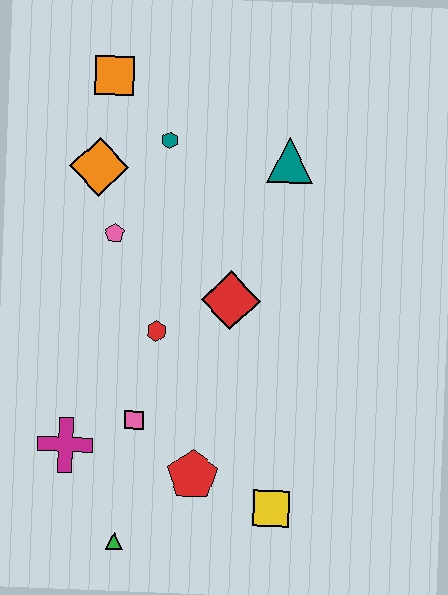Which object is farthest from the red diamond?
The green triangle is farthest from the red diamond.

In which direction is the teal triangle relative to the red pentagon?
The teal triangle is above the red pentagon.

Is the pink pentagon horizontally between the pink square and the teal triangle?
No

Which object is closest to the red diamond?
The red hexagon is closest to the red diamond.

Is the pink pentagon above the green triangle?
Yes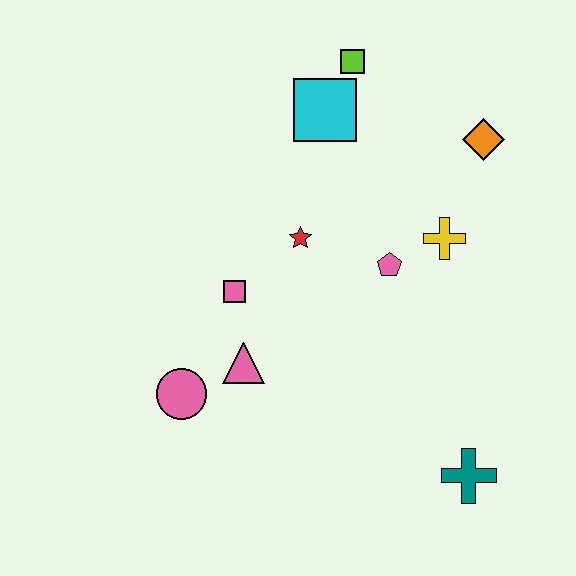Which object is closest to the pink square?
The pink triangle is closest to the pink square.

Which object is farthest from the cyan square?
The teal cross is farthest from the cyan square.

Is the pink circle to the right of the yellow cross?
No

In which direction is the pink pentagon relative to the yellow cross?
The pink pentagon is to the left of the yellow cross.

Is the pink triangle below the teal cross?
No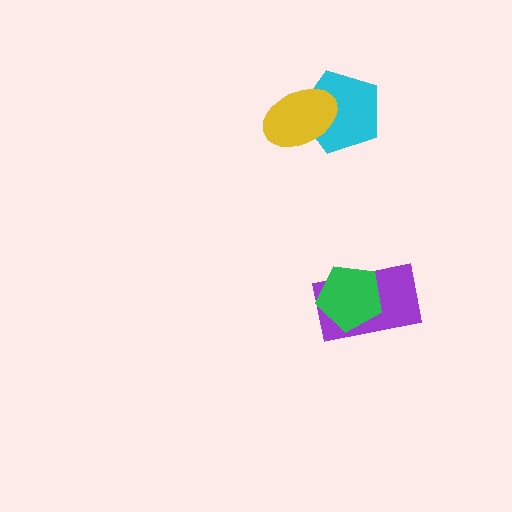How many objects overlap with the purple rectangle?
1 object overlaps with the purple rectangle.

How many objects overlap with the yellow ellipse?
1 object overlaps with the yellow ellipse.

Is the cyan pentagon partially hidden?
Yes, it is partially covered by another shape.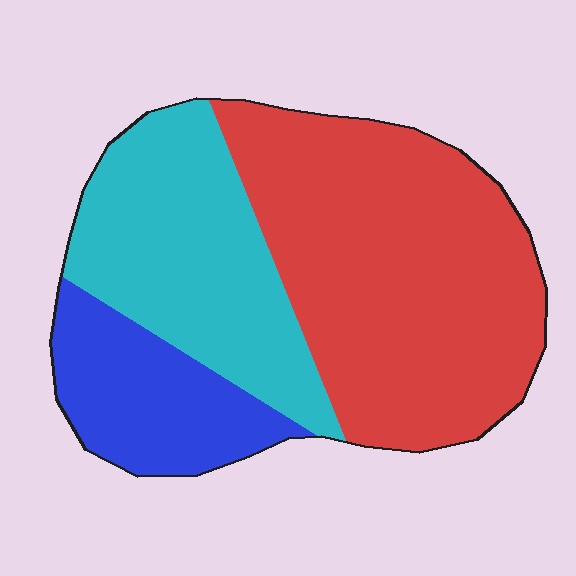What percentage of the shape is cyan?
Cyan takes up about one third (1/3) of the shape.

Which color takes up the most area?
Red, at roughly 50%.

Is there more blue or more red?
Red.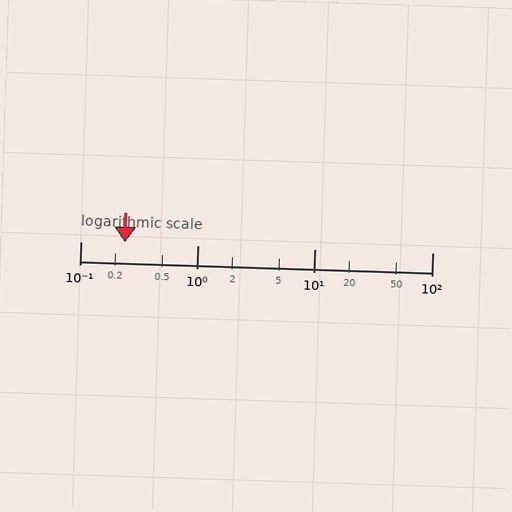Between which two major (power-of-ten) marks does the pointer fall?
The pointer is between 0.1 and 1.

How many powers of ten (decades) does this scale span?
The scale spans 3 decades, from 0.1 to 100.